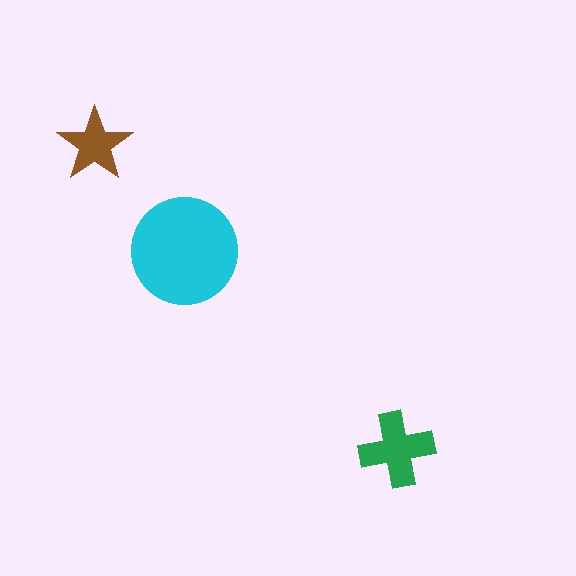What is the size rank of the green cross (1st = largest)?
2nd.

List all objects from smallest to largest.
The brown star, the green cross, the cyan circle.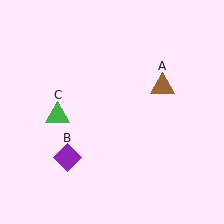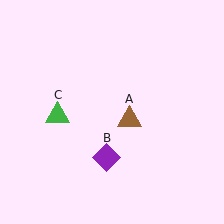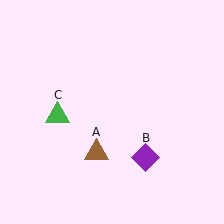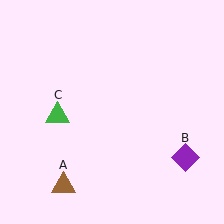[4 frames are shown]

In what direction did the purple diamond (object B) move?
The purple diamond (object B) moved right.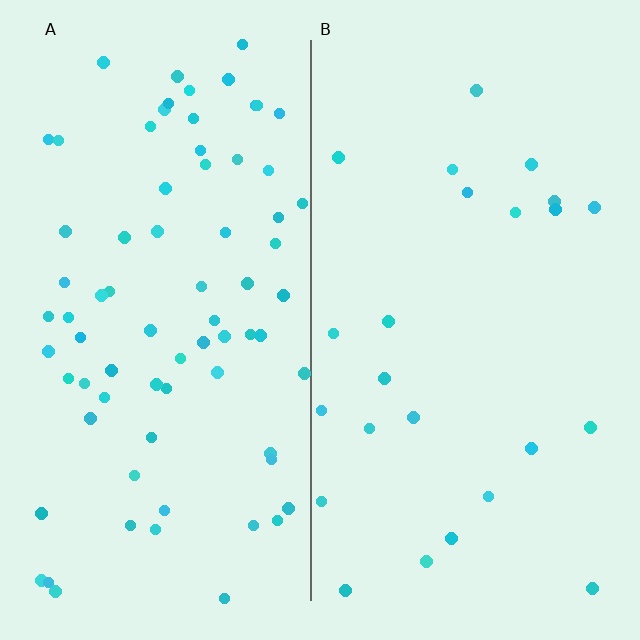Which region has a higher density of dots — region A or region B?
A (the left).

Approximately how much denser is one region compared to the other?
Approximately 3.1× — region A over region B.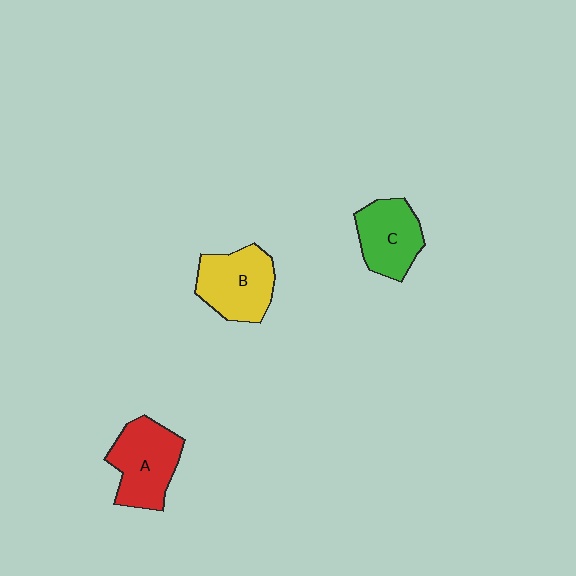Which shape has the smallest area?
Shape C (green).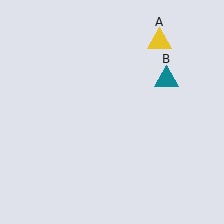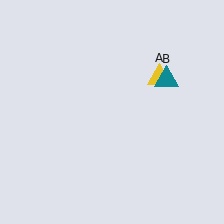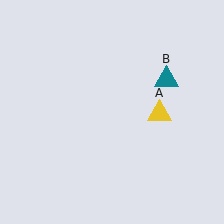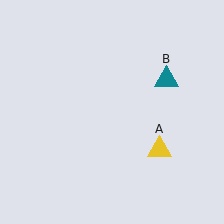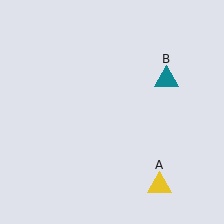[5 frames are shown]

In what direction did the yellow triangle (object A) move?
The yellow triangle (object A) moved down.